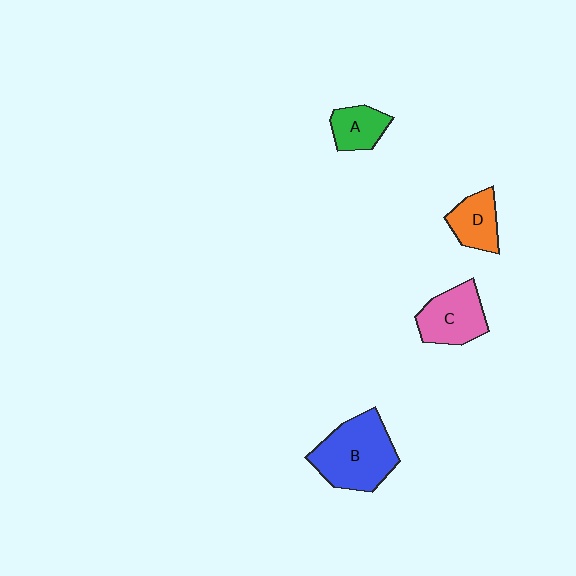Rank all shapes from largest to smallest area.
From largest to smallest: B (blue), C (pink), D (orange), A (green).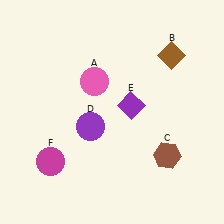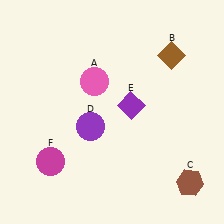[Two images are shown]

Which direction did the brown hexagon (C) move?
The brown hexagon (C) moved down.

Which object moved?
The brown hexagon (C) moved down.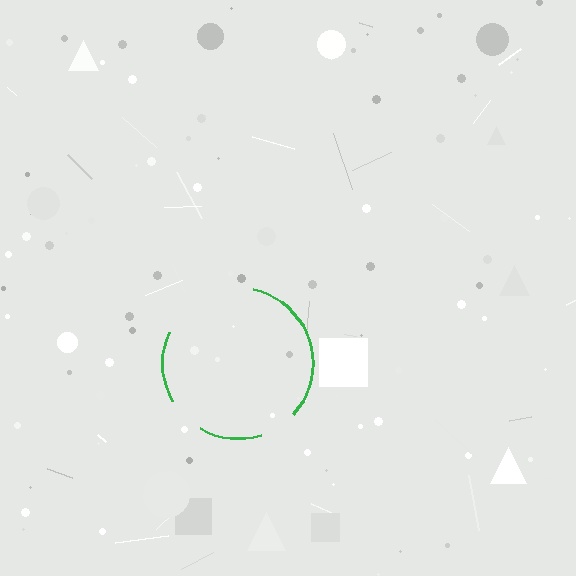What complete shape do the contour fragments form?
The contour fragments form a circle.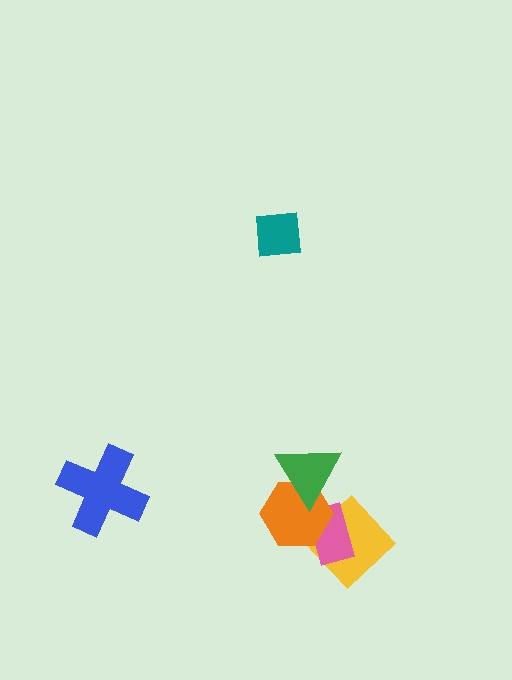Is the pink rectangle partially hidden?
Yes, it is partially covered by another shape.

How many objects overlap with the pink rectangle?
2 objects overlap with the pink rectangle.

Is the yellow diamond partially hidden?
Yes, it is partially covered by another shape.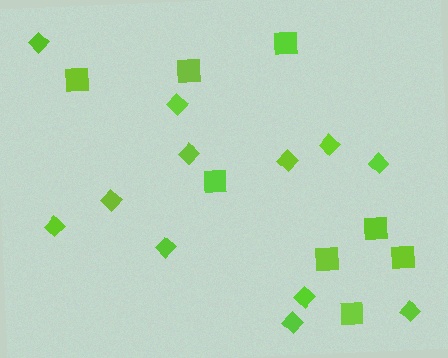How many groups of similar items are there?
There are 2 groups: one group of diamonds (12) and one group of squares (8).